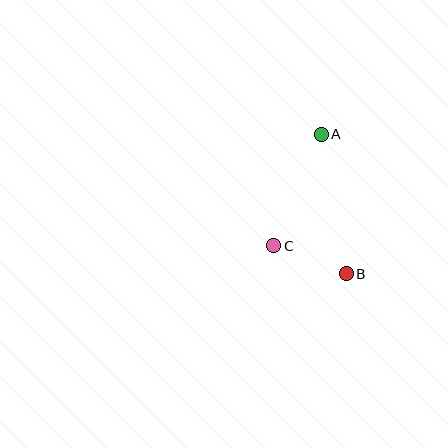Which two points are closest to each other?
Points B and C are closest to each other.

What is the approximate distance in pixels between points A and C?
The distance between A and C is approximately 121 pixels.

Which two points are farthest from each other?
Points A and B are farthest from each other.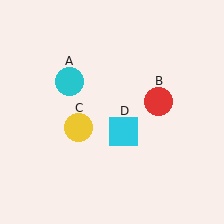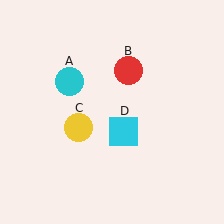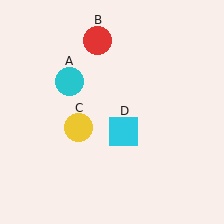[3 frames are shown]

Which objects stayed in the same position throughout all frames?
Cyan circle (object A) and yellow circle (object C) and cyan square (object D) remained stationary.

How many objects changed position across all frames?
1 object changed position: red circle (object B).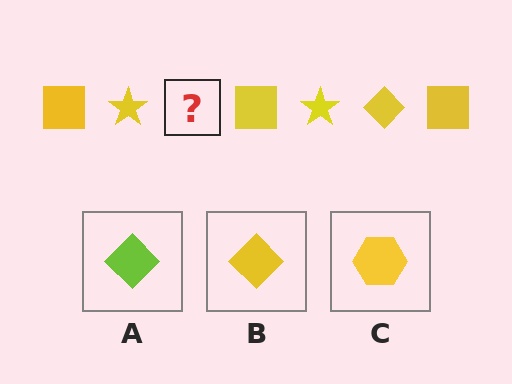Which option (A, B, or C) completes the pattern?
B.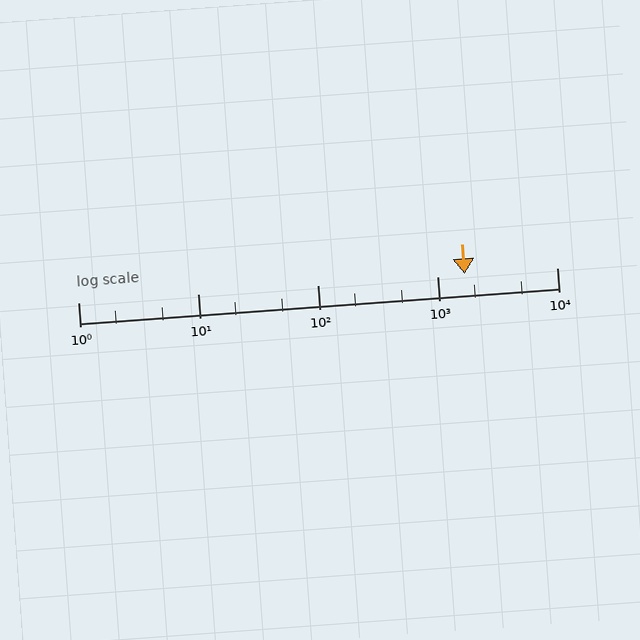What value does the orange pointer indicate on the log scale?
The pointer indicates approximately 1700.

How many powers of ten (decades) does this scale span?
The scale spans 4 decades, from 1 to 10000.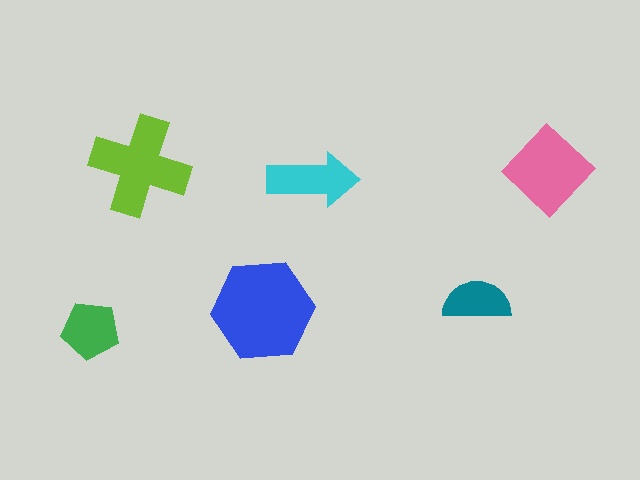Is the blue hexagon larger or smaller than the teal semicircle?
Larger.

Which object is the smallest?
The teal semicircle.